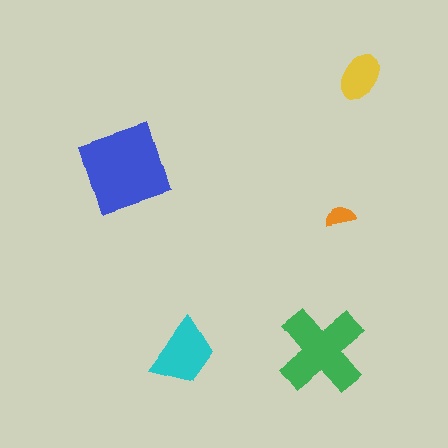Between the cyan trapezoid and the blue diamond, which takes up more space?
The blue diamond.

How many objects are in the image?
There are 5 objects in the image.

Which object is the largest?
The blue diamond.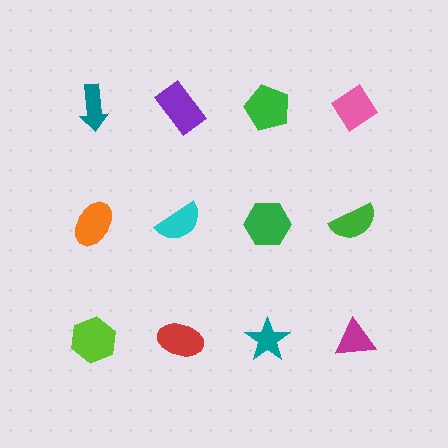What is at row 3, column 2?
A red ellipse.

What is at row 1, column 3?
A green pentagon.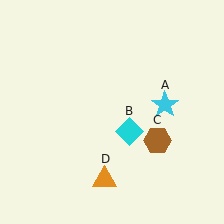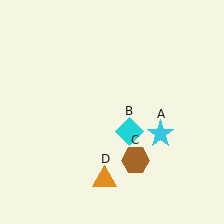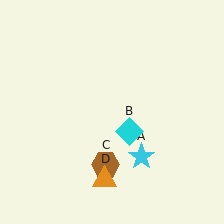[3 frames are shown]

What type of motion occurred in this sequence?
The cyan star (object A), brown hexagon (object C) rotated clockwise around the center of the scene.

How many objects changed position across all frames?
2 objects changed position: cyan star (object A), brown hexagon (object C).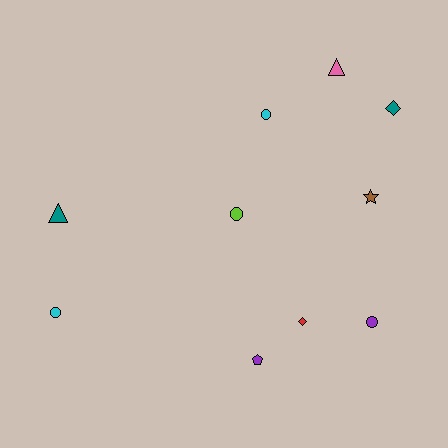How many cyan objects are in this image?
There are 2 cyan objects.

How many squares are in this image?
There are no squares.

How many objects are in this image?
There are 10 objects.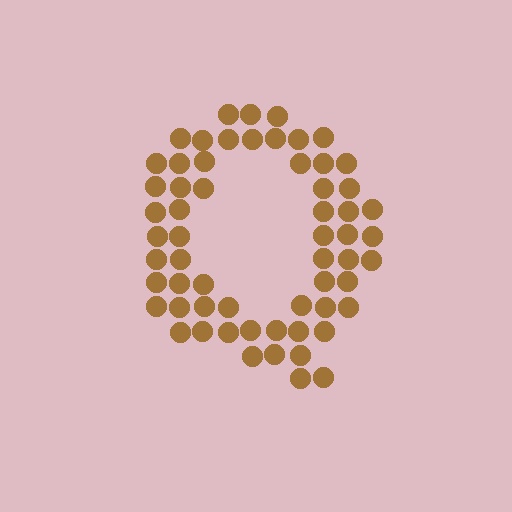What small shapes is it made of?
It is made of small circles.